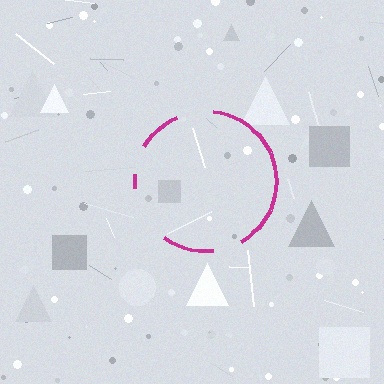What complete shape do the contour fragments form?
The contour fragments form a circle.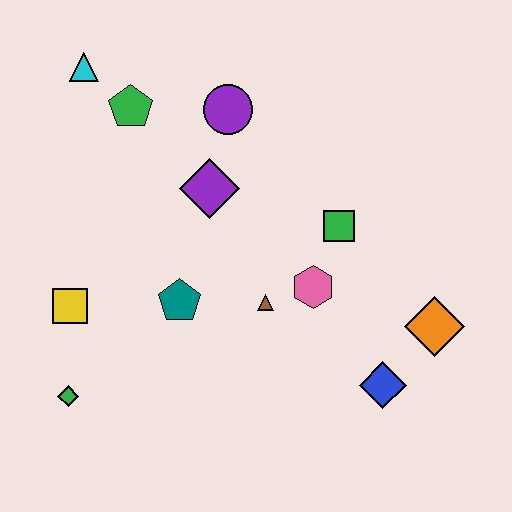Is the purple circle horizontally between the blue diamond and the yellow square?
Yes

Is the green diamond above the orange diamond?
No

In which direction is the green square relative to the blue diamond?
The green square is above the blue diamond.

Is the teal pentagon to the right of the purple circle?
No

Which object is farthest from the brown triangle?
The cyan triangle is farthest from the brown triangle.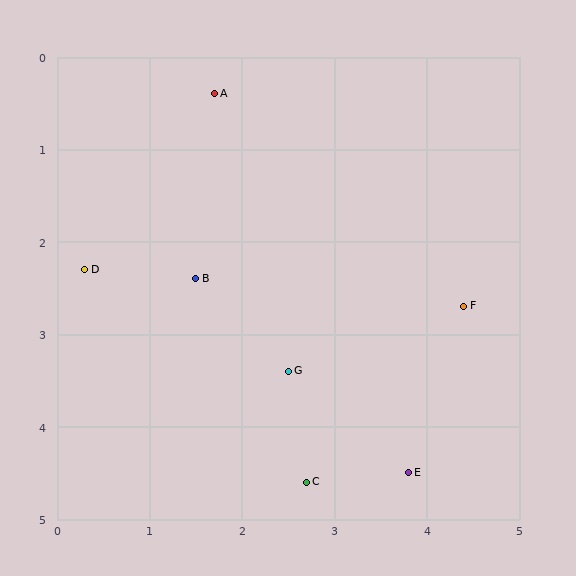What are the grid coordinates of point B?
Point B is at approximately (1.5, 2.4).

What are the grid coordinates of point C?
Point C is at approximately (2.7, 4.6).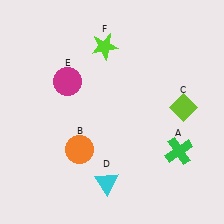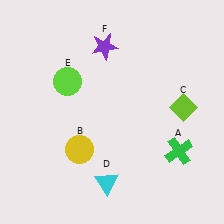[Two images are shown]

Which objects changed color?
B changed from orange to yellow. E changed from magenta to lime. F changed from lime to purple.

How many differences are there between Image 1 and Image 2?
There are 3 differences between the two images.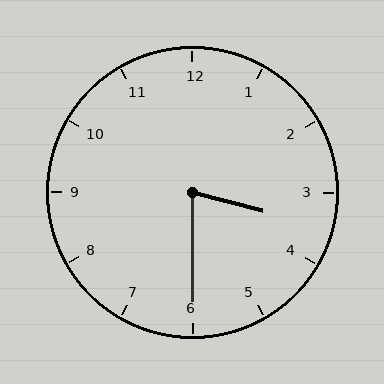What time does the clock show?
3:30.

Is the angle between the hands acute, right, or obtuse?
It is acute.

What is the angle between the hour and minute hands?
Approximately 75 degrees.